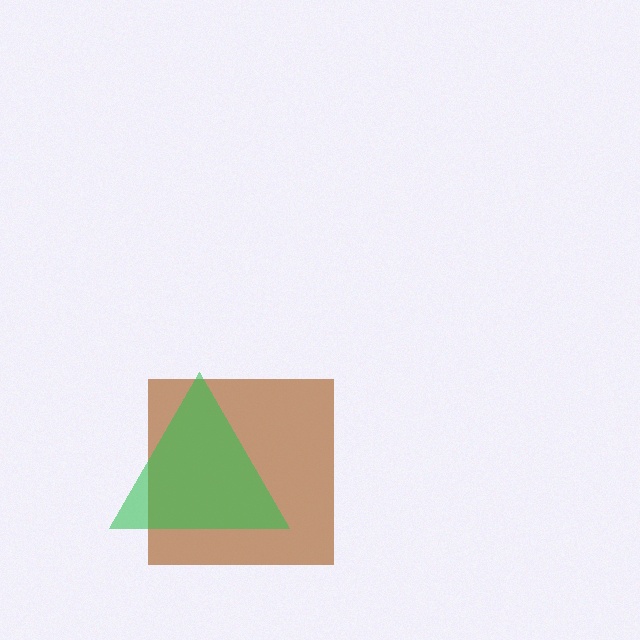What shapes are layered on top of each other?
The layered shapes are: a brown square, a green triangle.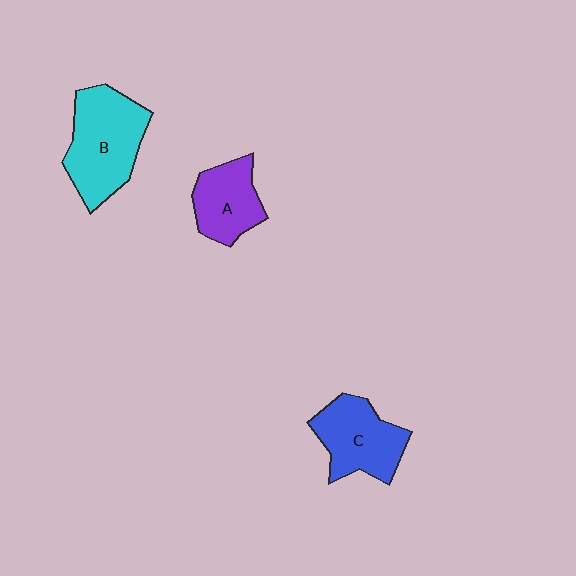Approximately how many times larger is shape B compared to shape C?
Approximately 1.3 times.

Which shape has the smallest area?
Shape A (purple).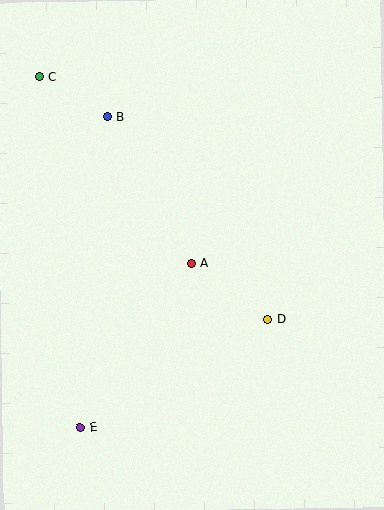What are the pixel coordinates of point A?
Point A is at (191, 263).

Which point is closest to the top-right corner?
Point B is closest to the top-right corner.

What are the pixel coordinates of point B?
Point B is at (107, 117).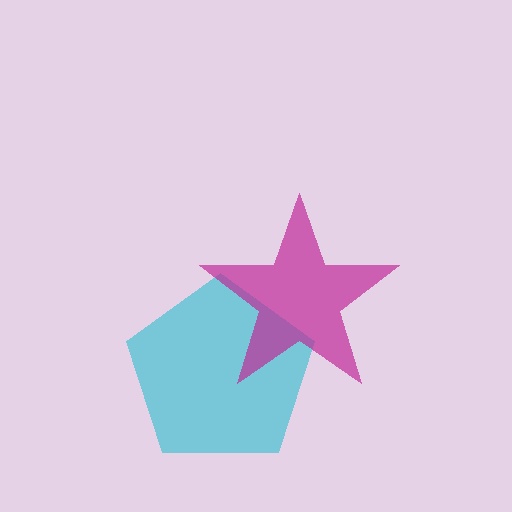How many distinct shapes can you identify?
There are 2 distinct shapes: a cyan pentagon, a magenta star.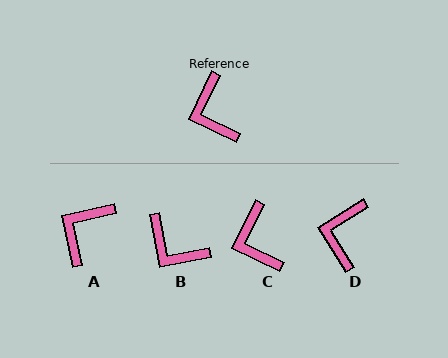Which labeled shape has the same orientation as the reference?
C.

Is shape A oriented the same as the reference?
No, it is off by about 52 degrees.